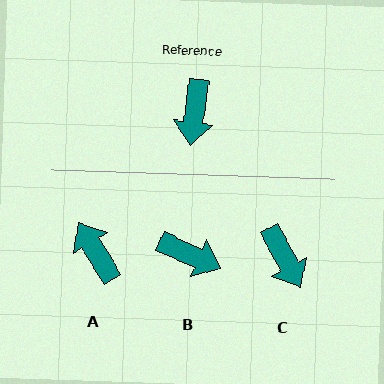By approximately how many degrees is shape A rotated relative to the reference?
Approximately 141 degrees clockwise.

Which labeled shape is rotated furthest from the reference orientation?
A, about 141 degrees away.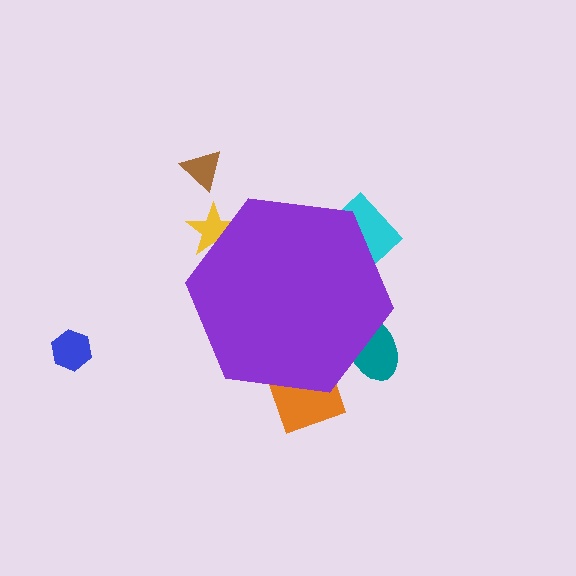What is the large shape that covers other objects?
A purple hexagon.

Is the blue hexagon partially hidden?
No, the blue hexagon is fully visible.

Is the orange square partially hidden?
Yes, the orange square is partially hidden behind the purple hexagon.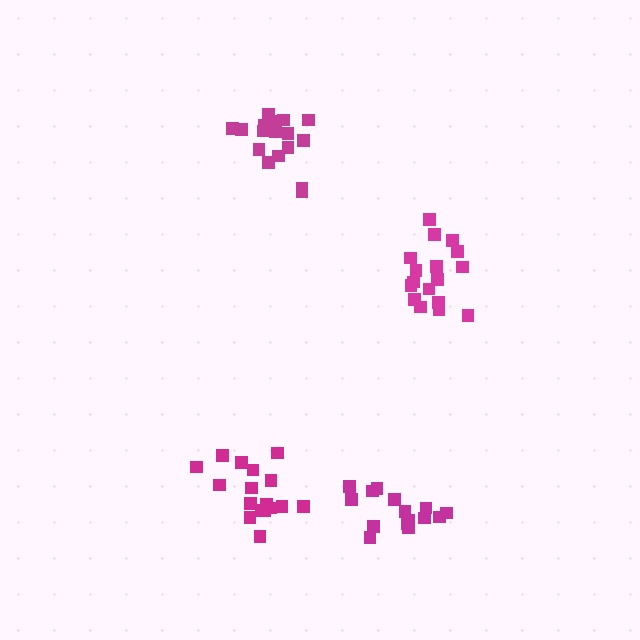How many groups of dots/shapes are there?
There are 4 groups.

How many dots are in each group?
Group 1: 15 dots, Group 2: 17 dots, Group 3: 17 dots, Group 4: 18 dots (67 total).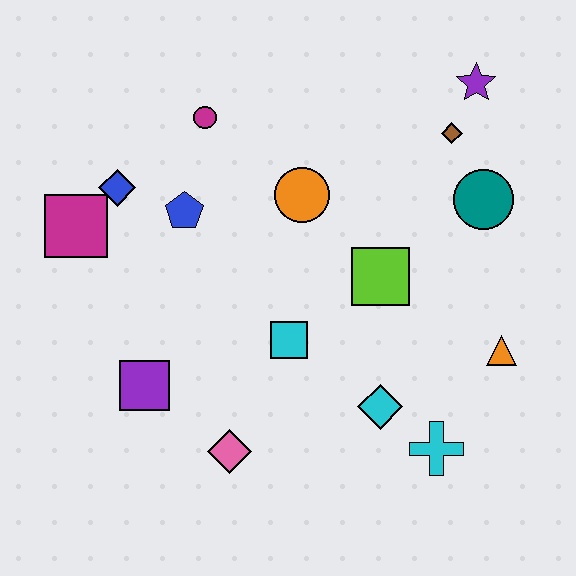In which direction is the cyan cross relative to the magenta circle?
The cyan cross is below the magenta circle.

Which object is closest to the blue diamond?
The magenta square is closest to the blue diamond.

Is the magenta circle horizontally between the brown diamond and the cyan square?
No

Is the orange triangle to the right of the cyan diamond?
Yes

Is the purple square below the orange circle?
Yes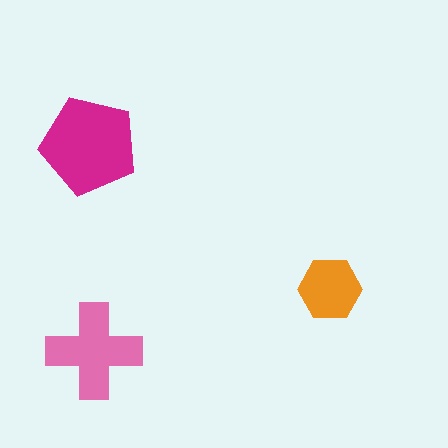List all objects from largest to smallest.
The magenta pentagon, the pink cross, the orange hexagon.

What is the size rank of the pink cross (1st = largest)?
2nd.